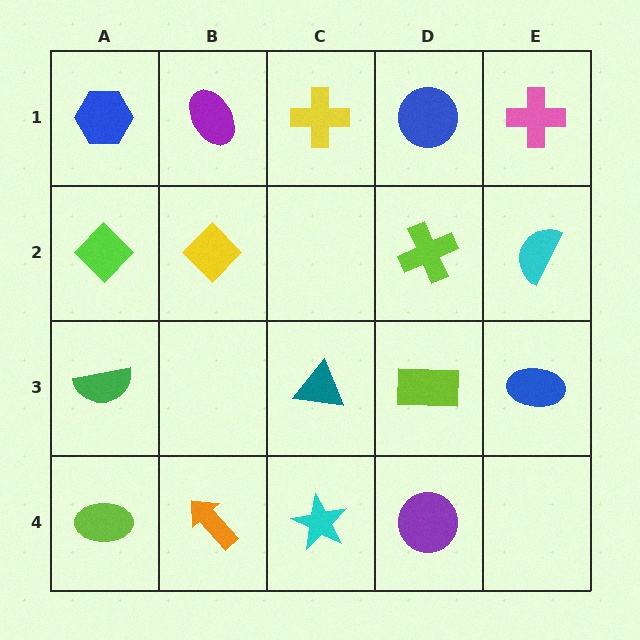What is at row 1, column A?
A blue hexagon.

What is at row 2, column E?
A cyan semicircle.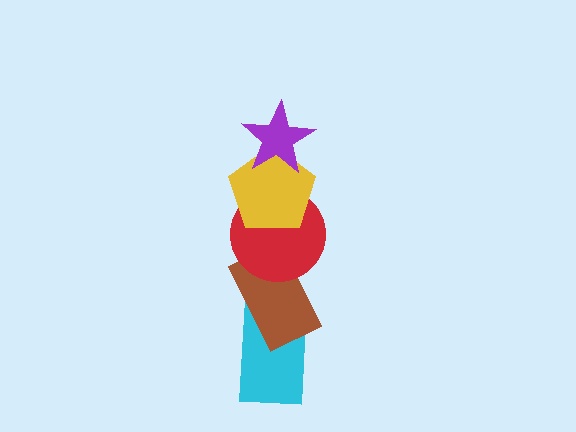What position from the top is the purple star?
The purple star is 1st from the top.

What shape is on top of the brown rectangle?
The red circle is on top of the brown rectangle.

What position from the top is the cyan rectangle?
The cyan rectangle is 5th from the top.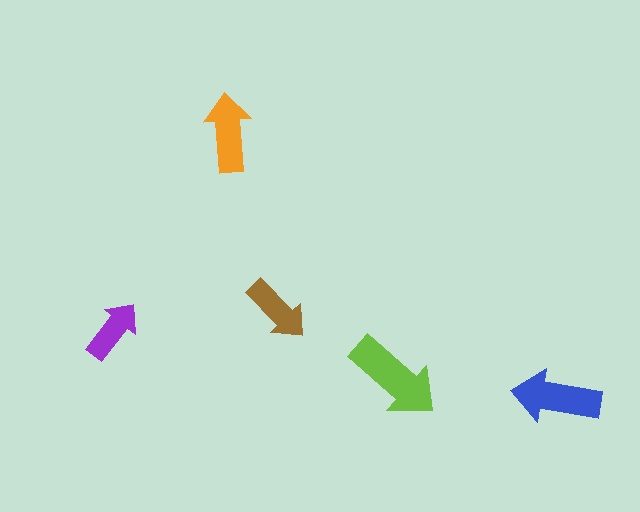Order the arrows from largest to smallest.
the lime one, the blue one, the orange one, the brown one, the purple one.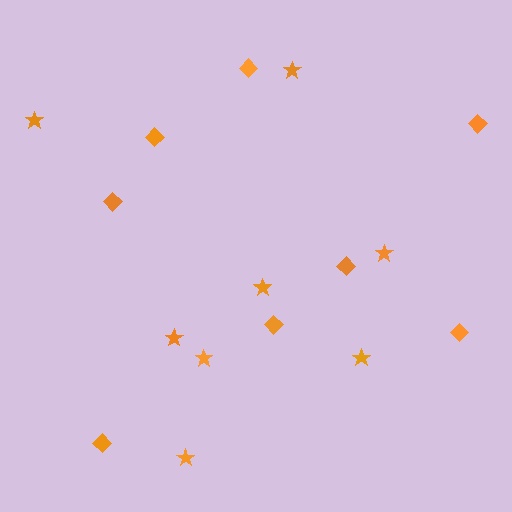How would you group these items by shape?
There are 2 groups: one group of diamonds (8) and one group of stars (8).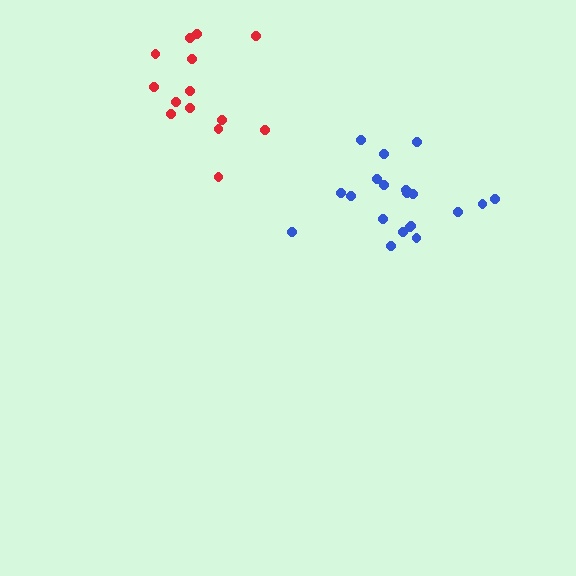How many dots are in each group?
Group 1: 20 dots, Group 2: 14 dots (34 total).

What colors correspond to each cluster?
The clusters are colored: blue, red.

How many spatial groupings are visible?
There are 2 spatial groupings.